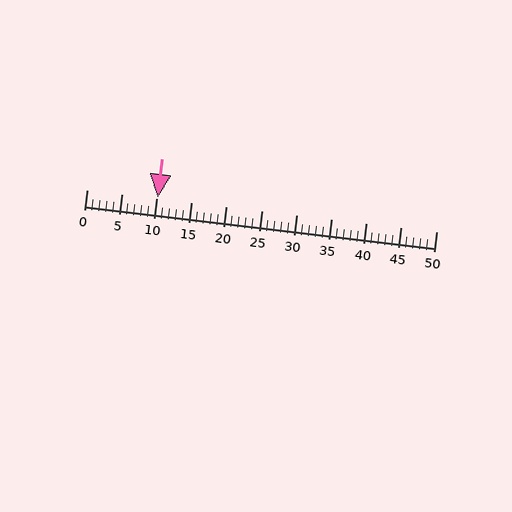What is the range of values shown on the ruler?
The ruler shows values from 0 to 50.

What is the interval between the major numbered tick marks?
The major tick marks are spaced 5 units apart.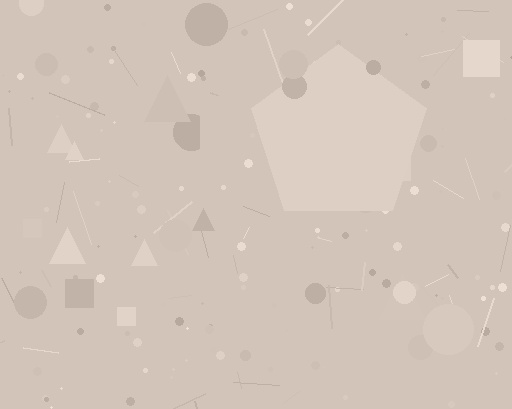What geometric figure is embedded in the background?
A pentagon is embedded in the background.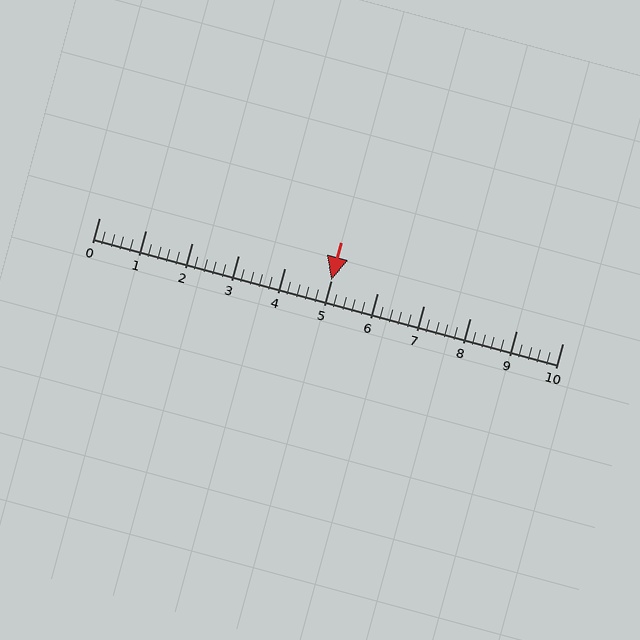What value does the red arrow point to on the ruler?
The red arrow points to approximately 5.0.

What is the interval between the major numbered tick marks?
The major tick marks are spaced 1 units apart.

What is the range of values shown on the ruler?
The ruler shows values from 0 to 10.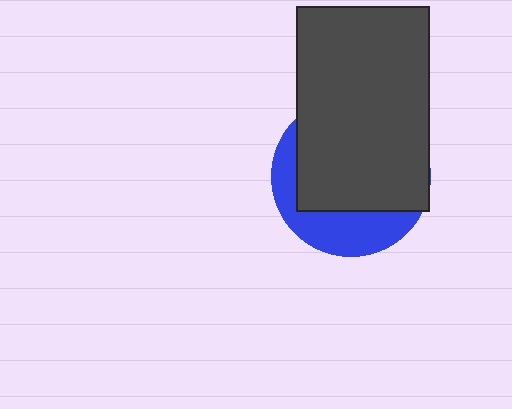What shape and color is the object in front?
The object in front is a dark gray rectangle.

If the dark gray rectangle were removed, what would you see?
You would see the complete blue circle.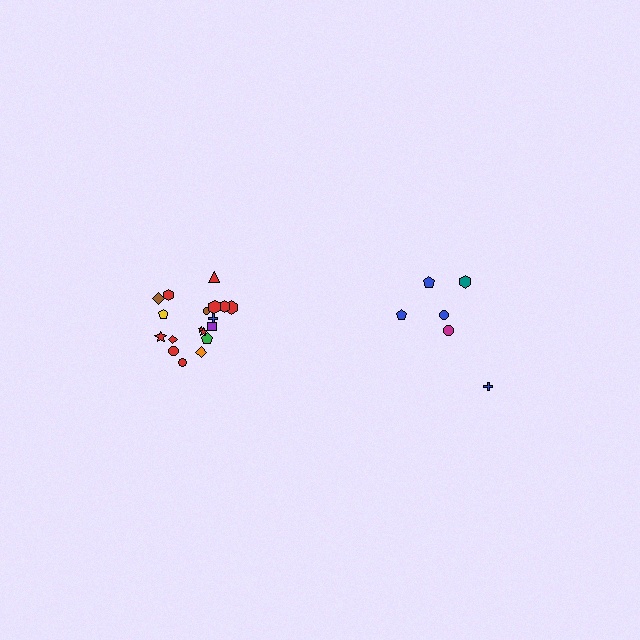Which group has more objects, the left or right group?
The left group.